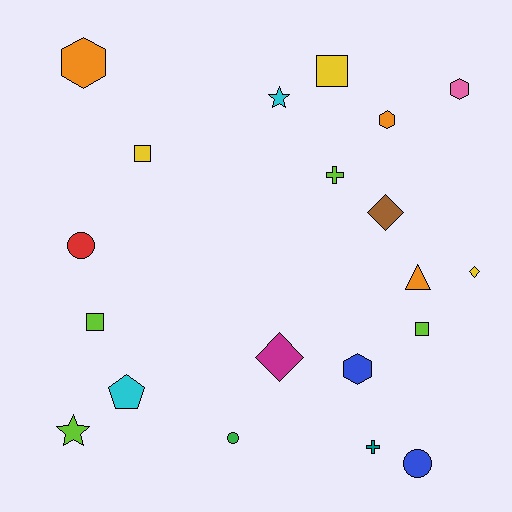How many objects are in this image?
There are 20 objects.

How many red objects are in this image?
There is 1 red object.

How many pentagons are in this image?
There is 1 pentagon.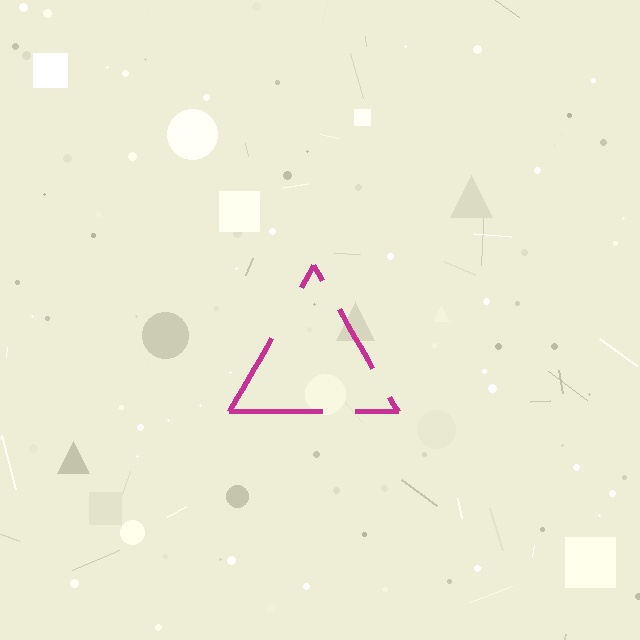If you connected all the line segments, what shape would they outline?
They would outline a triangle.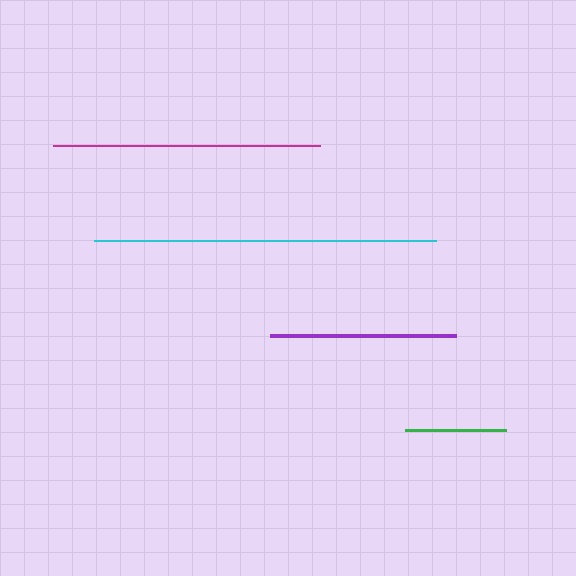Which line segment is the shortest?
The green line is the shortest at approximately 101 pixels.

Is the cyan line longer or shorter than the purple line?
The cyan line is longer than the purple line.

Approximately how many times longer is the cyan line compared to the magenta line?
The cyan line is approximately 1.3 times the length of the magenta line.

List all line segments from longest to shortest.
From longest to shortest: cyan, magenta, purple, green.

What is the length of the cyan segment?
The cyan segment is approximately 341 pixels long.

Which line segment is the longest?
The cyan line is the longest at approximately 341 pixels.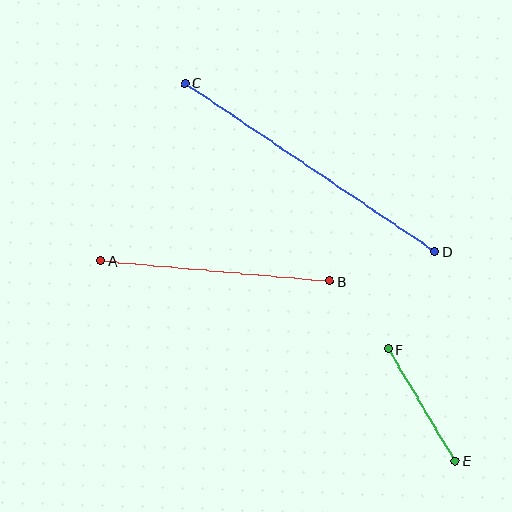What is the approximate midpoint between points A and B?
The midpoint is at approximately (215, 271) pixels.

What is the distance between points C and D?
The distance is approximately 302 pixels.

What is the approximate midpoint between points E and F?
The midpoint is at approximately (422, 405) pixels.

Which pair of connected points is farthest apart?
Points C and D are farthest apart.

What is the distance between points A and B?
The distance is approximately 230 pixels.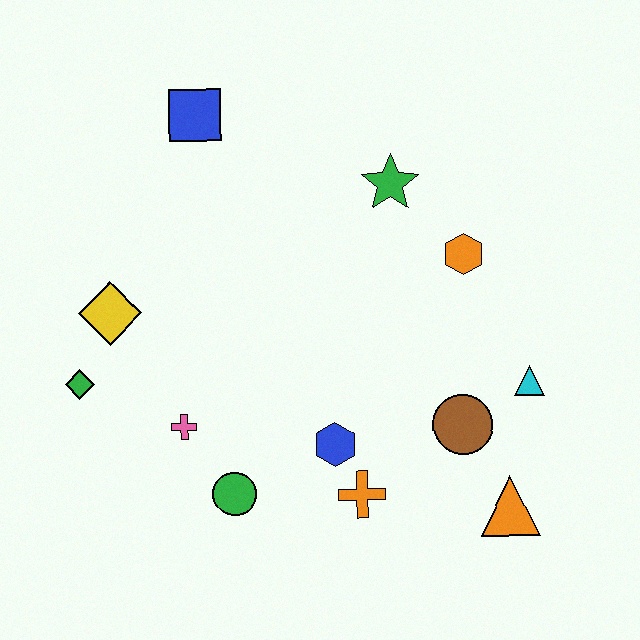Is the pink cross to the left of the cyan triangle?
Yes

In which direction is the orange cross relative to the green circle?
The orange cross is to the right of the green circle.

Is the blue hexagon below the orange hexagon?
Yes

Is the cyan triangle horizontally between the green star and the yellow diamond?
No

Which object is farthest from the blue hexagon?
The blue square is farthest from the blue hexagon.